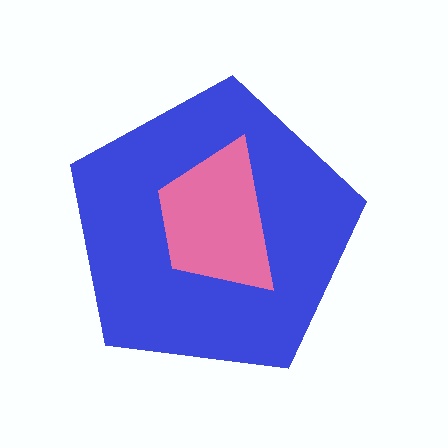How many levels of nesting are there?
2.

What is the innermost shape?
The pink trapezoid.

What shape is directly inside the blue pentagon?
The pink trapezoid.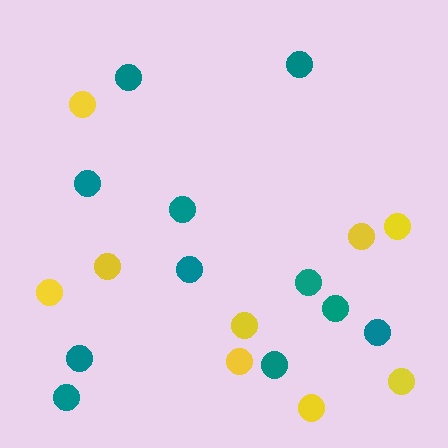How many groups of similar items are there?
There are 2 groups: one group of yellow circles (9) and one group of teal circles (11).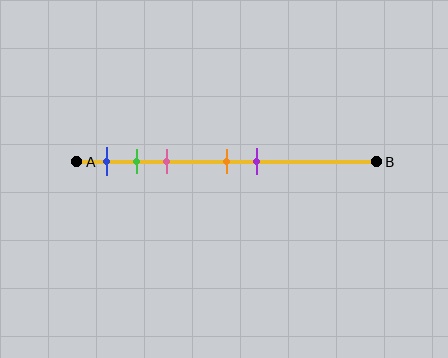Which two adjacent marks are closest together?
The green and pink marks are the closest adjacent pair.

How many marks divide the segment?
There are 5 marks dividing the segment.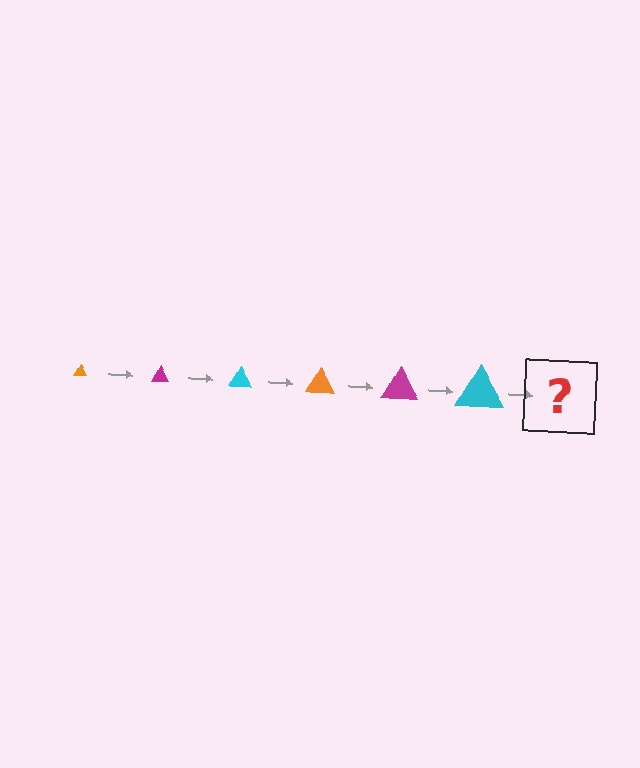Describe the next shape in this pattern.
It should be an orange triangle, larger than the previous one.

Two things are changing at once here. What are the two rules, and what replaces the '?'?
The two rules are that the triangle grows larger each step and the color cycles through orange, magenta, and cyan. The '?' should be an orange triangle, larger than the previous one.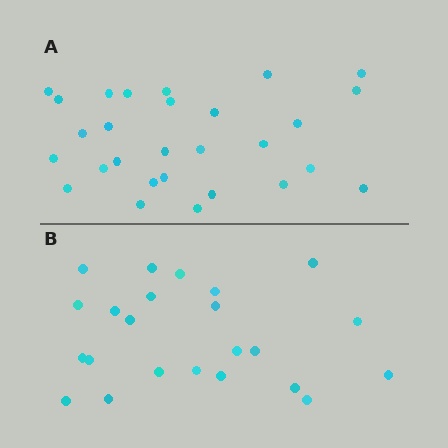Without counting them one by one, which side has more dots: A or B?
Region A (the top region) has more dots.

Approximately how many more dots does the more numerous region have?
Region A has about 5 more dots than region B.